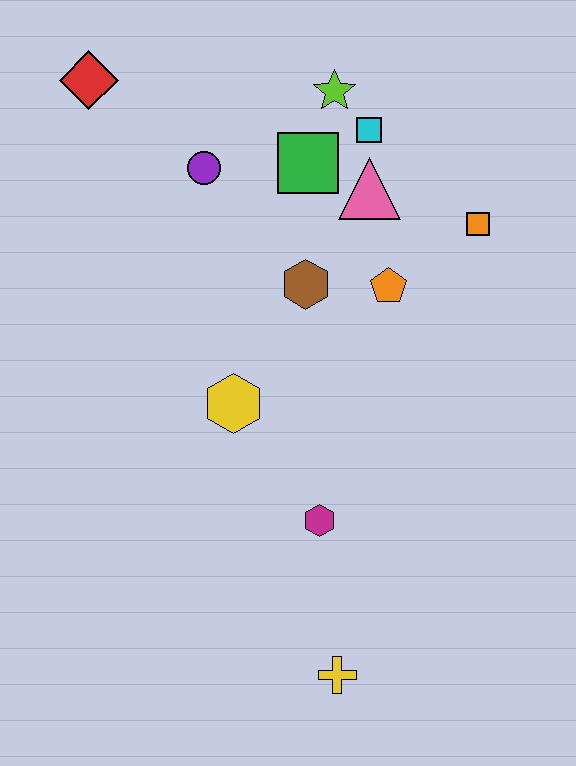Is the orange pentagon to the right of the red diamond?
Yes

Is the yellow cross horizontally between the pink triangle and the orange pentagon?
No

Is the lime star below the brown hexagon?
No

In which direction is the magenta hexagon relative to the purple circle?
The magenta hexagon is below the purple circle.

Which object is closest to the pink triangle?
The cyan square is closest to the pink triangle.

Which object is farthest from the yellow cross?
The red diamond is farthest from the yellow cross.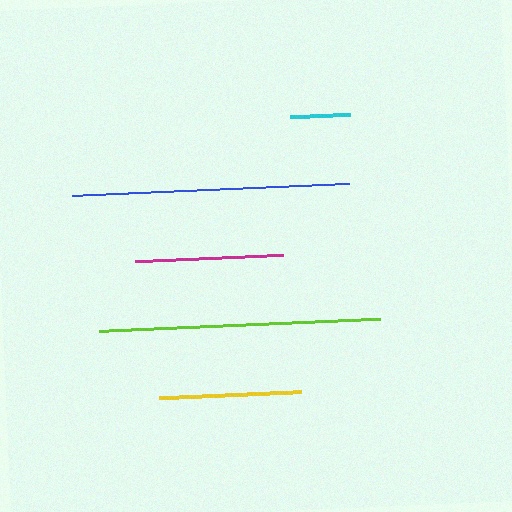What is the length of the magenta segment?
The magenta segment is approximately 148 pixels long.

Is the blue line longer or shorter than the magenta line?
The blue line is longer than the magenta line.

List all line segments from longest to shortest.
From longest to shortest: lime, blue, magenta, yellow, cyan.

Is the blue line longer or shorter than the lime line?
The lime line is longer than the blue line.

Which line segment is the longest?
The lime line is the longest at approximately 281 pixels.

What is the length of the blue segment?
The blue segment is approximately 276 pixels long.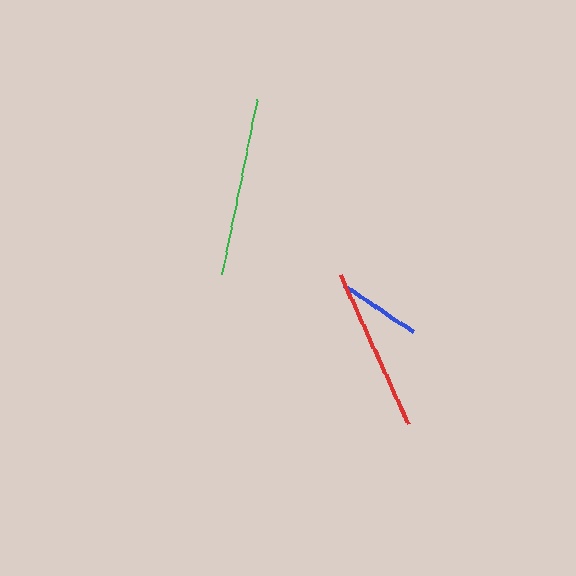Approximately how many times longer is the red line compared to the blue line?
The red line is approximately 2.0 times the length of the blue line.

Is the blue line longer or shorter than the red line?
The red line is longer than the blue line.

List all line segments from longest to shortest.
From longest to shortest: green, red, blue.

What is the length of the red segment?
The red segment is approximately 164 pixels long.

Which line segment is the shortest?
The blue line is the shortest at approximately 82 pixels.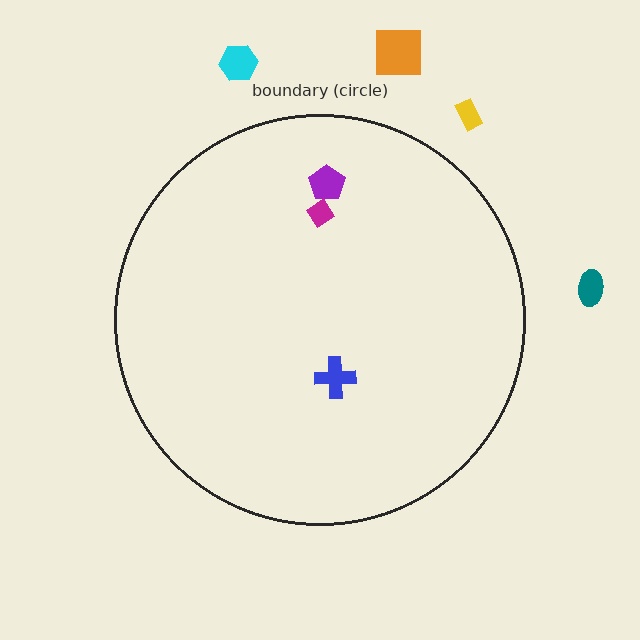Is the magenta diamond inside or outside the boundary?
Inside.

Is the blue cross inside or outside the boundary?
Inside.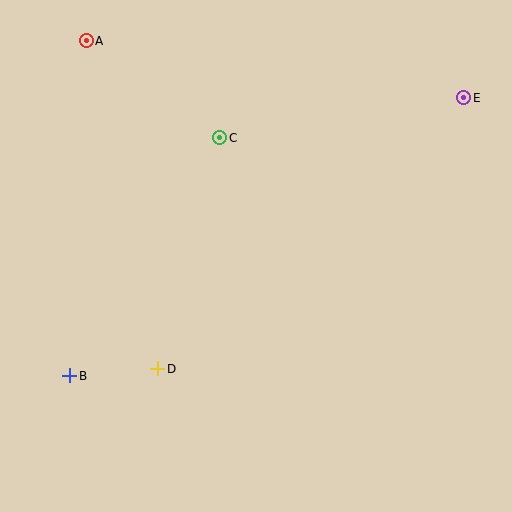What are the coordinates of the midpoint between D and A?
The midpoint between D and A is at (122, 205).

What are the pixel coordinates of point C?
Point C is at (220, 138).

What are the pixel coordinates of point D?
Point D is at (158, 369).